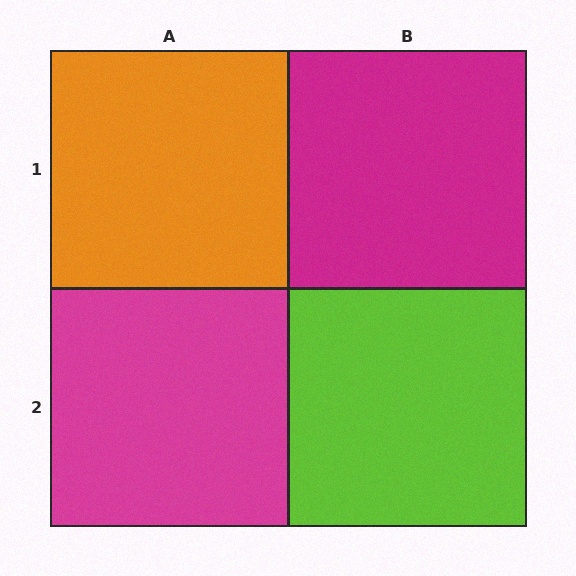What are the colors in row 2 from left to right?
Magenta, lime.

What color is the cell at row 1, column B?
Magenta.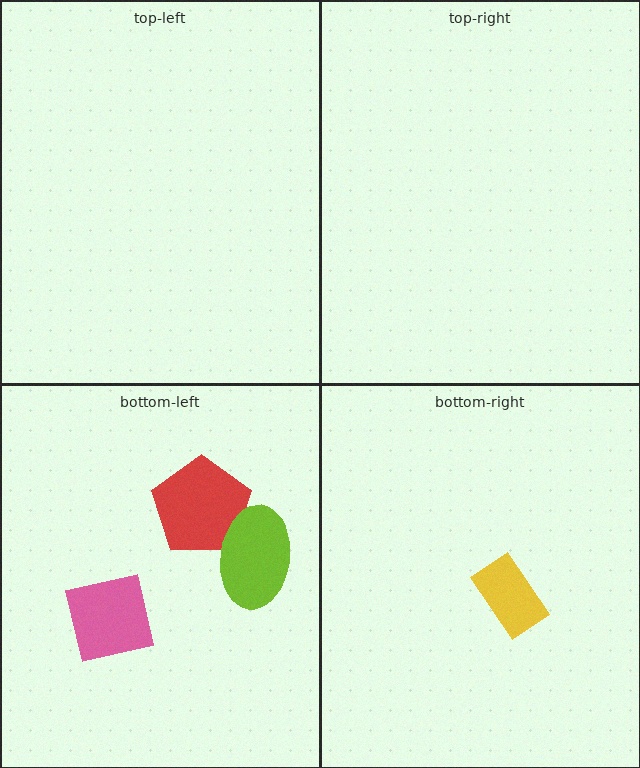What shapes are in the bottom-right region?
The yellow rectangle.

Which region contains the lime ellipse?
The bottom-left region.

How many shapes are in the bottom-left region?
3.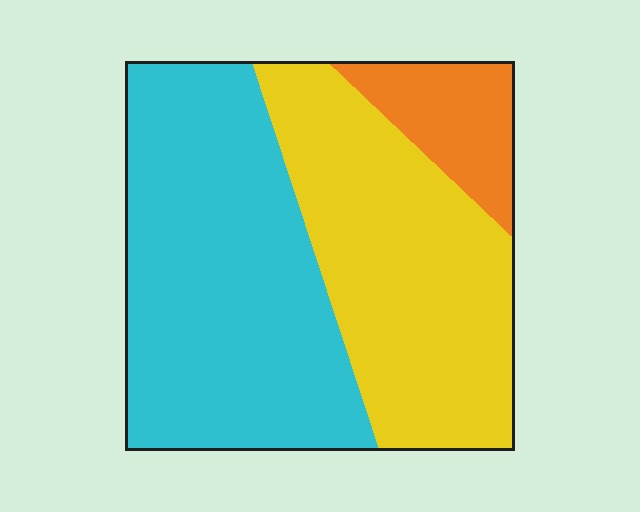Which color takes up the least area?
Orange, at roughly 10%.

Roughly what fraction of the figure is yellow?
Yellow takes up between a third and a half of the figure.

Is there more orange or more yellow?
Yellow.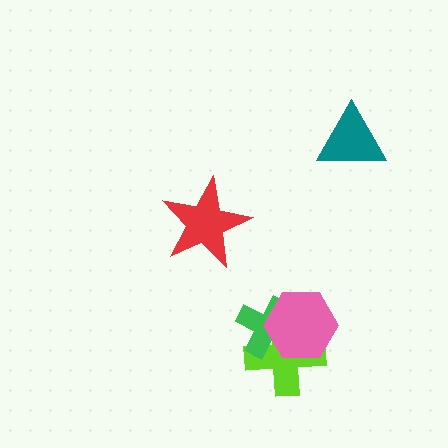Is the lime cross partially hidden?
Yes, it is partially covered by another shape.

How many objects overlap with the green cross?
2 objects overlap with the green cross.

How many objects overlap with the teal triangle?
0 objects overlap with the teal triangle.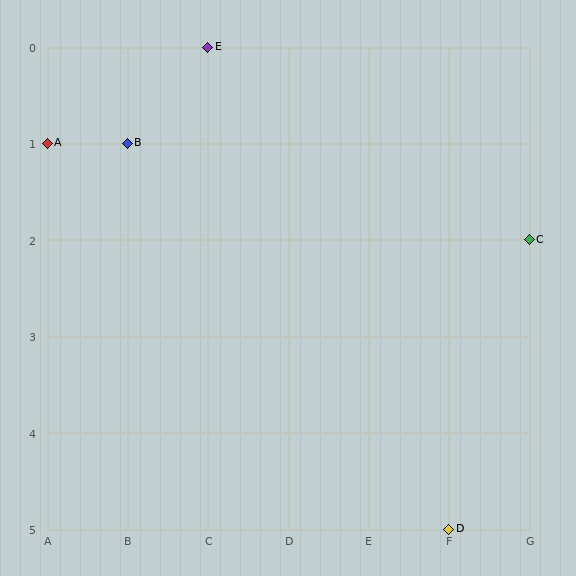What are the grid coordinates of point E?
Point E is at grid coordinates (C, 0).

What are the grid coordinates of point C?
Point C is at grid coordinates (G, 2).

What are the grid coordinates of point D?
Point D is at grid coordinates (F, 5).